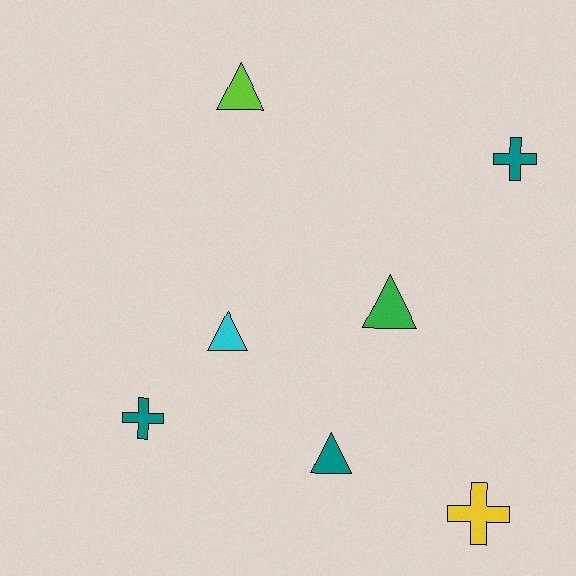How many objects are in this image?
There are 7 objects.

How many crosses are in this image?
There are 3 crosses.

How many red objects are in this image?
There are no red objects.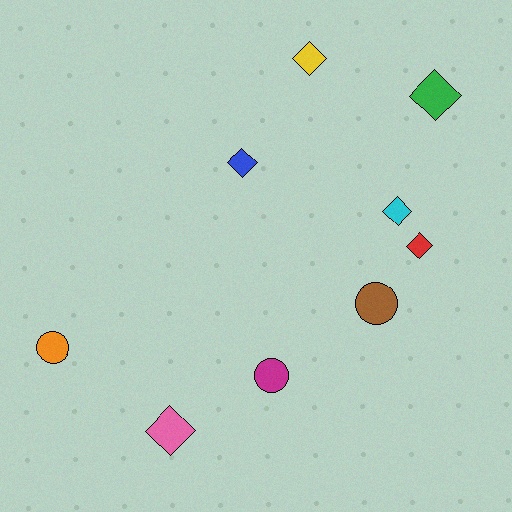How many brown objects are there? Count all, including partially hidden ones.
There is 1 brown object.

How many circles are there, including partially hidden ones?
There are 3 circles.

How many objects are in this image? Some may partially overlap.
There are 9 objects.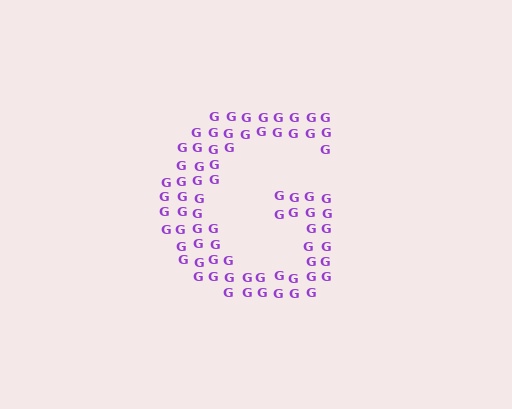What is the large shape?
The large shape is the letter G.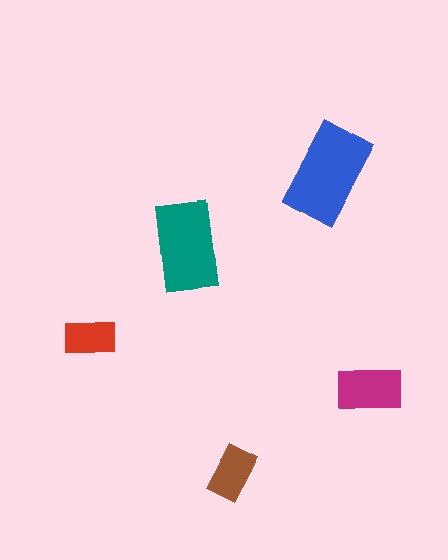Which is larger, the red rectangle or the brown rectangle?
The brown one.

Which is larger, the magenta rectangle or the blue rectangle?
The blue one.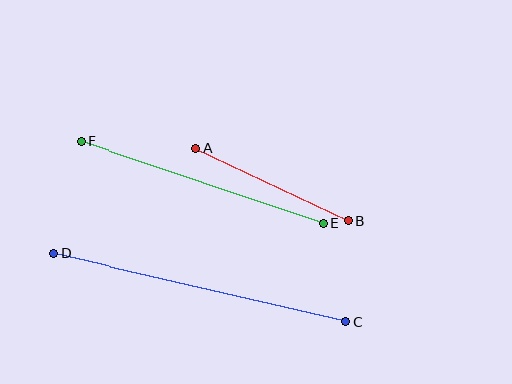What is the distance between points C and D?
The distance is approximately 299 pixels.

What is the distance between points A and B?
The distance is approximately 169 pixels.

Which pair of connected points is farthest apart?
Points C and D are farthest apart.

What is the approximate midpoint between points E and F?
The midpoint is at approximately (202, 182) pixels.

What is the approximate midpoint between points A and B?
The midpoint is at approximately (272, 185) pixels.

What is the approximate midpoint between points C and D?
The midpoint is at approximately (199, 288) pixels.